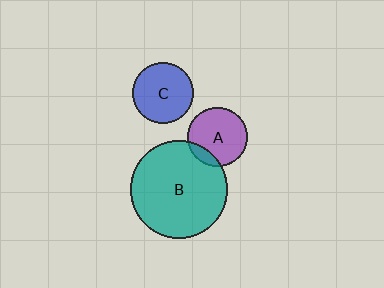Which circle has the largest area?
Circle B (teal).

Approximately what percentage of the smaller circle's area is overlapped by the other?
Approximately 15%.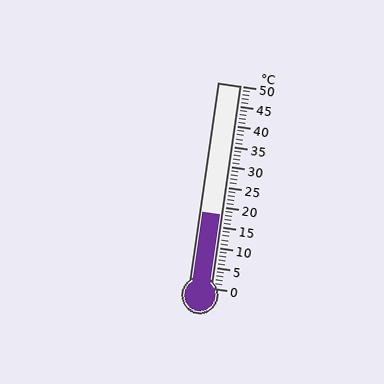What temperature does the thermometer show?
The thermometer shows approximately 18°C.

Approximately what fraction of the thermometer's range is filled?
The thermometer is filled to approximately 35% of its range.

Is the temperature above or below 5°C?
The temperature is above 5°C.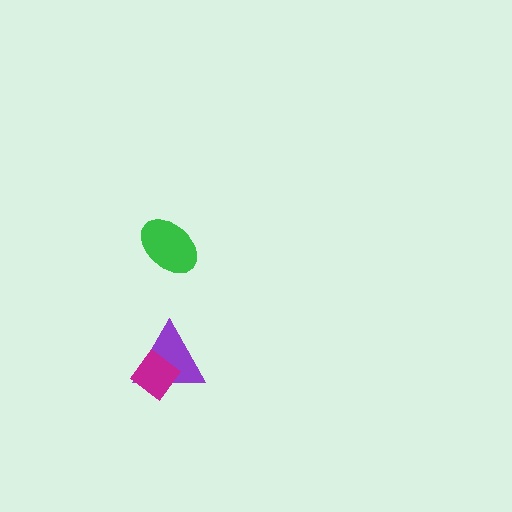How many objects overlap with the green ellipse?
0 objects overlap with the green ellipse.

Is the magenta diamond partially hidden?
No, no other shape covers it.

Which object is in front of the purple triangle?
The magenta diamond is in front of the purple triangle.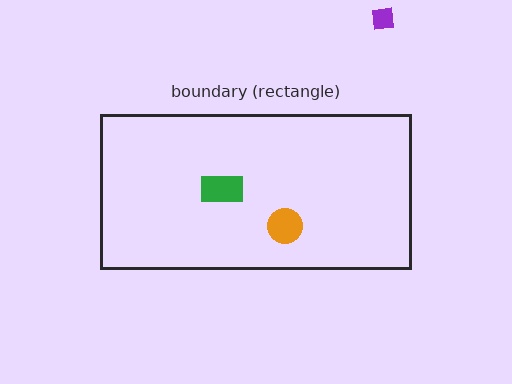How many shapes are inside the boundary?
2 inside, 1 outside.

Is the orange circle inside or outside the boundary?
Inside.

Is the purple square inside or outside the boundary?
Outside.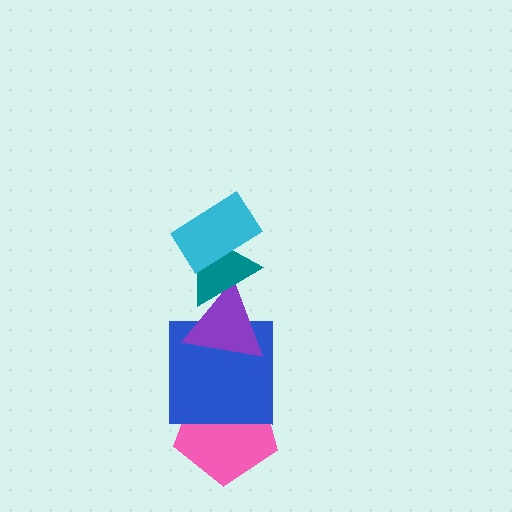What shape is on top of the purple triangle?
The teal triangle is on top of the purple triangle.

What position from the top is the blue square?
The blue square is 4th from the top.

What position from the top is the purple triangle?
The purple triangle is 3rd from the top.